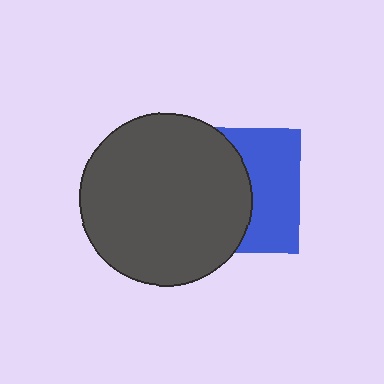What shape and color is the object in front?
The object in front is a dark gray circle.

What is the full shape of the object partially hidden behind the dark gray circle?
The partially hidden object is a blue square.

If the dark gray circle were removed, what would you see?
You would see the complete blue square.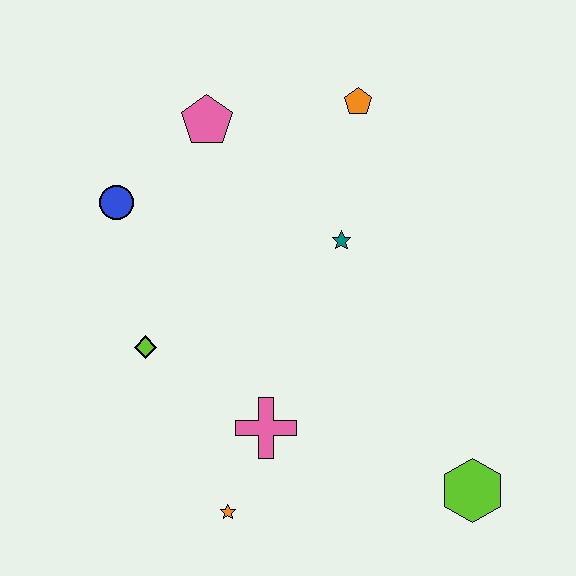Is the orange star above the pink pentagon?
No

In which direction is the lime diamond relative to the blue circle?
The lime diamond is below the blue circle.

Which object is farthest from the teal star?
The orange star is farthest from the teal star.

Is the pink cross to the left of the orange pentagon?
Yes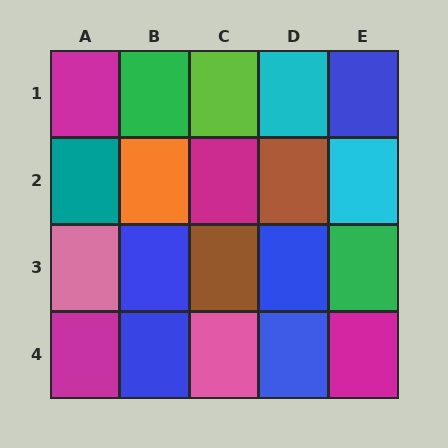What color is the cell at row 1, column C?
Lime.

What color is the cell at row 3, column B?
Blue.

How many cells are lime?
1 cell is lime.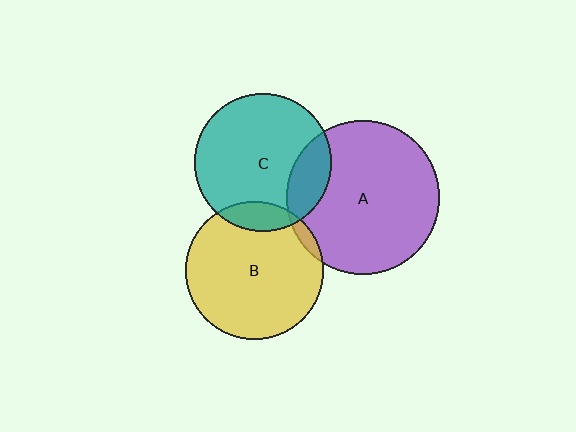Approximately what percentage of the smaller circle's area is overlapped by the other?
Approximately 20%.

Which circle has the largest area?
Circle A (purple).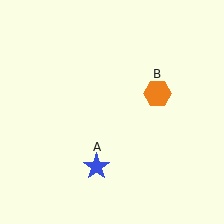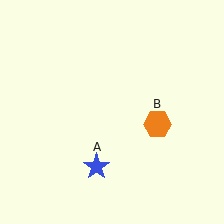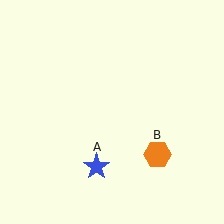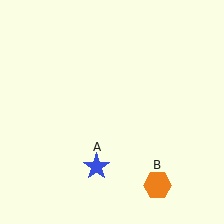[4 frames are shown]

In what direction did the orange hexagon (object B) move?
The orange hexagon (object B) moved down.